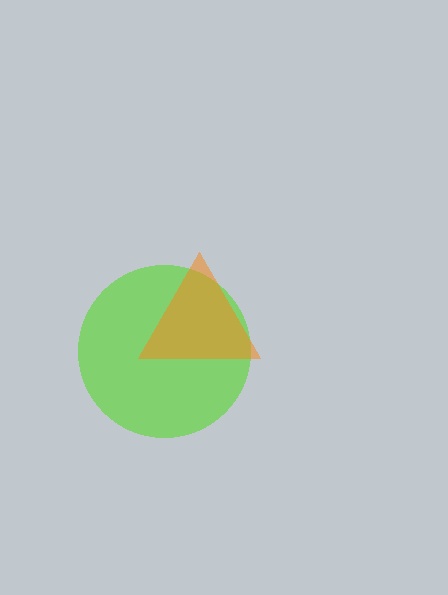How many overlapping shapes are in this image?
There are 2 overlapping shapes in the image.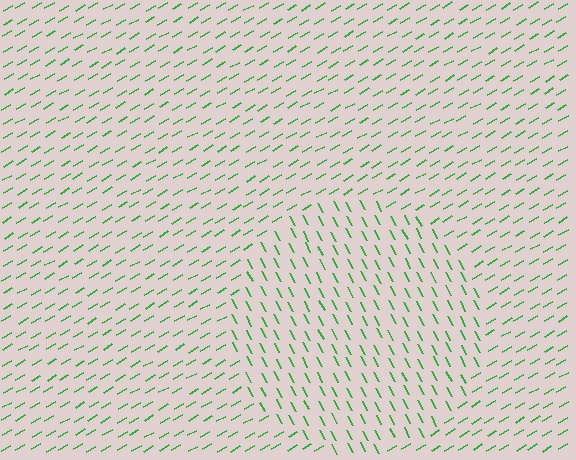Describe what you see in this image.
The image is filled with small green line segments. A circle region in the image has lines oriented differently from the surrounding lines, creating a visible texture boundary.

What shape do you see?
I see a circle.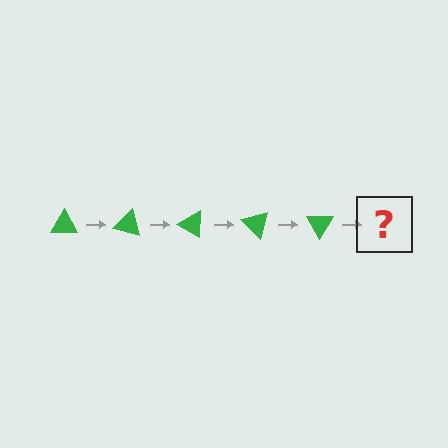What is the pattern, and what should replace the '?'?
The pattern is that the triangle rotates 15 degrees each step. The '?' should be a green triangle rotated 75 degrees.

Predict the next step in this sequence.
The next step is a green triangle rotated 75 degrees.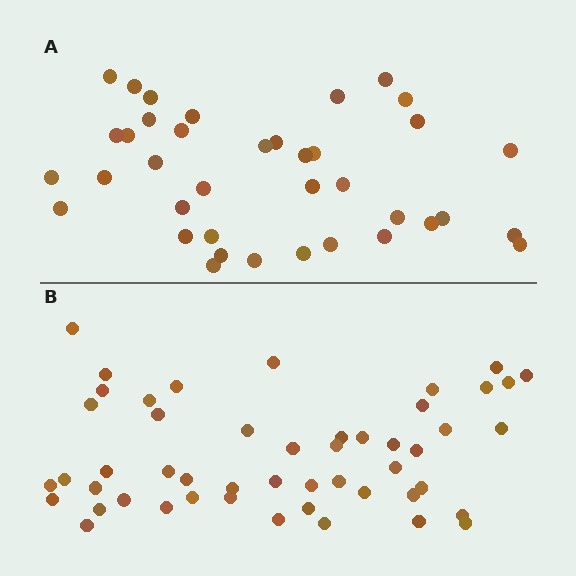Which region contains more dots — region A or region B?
Region B (the bottom region) has more dots.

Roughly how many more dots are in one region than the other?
Region B has roughly 12 or so more dots than region A.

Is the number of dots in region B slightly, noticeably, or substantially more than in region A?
Region B has noticeably more, but not dramatically so. The ratio is roughly 1.3 to 1.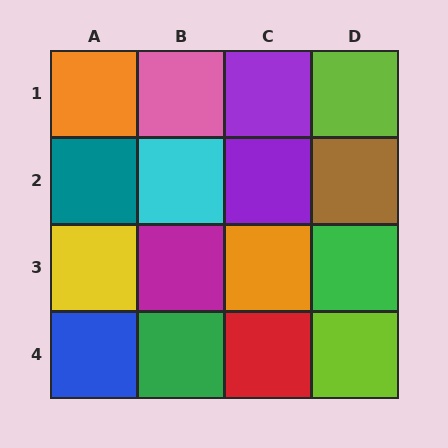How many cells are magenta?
1 cell is magenta.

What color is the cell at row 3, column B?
Magenta.